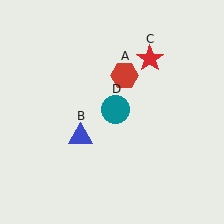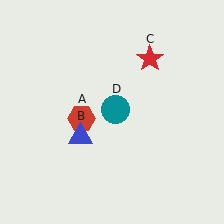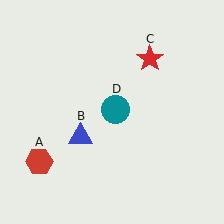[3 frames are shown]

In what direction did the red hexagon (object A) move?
The red hexagon (object A) moved down and to the left.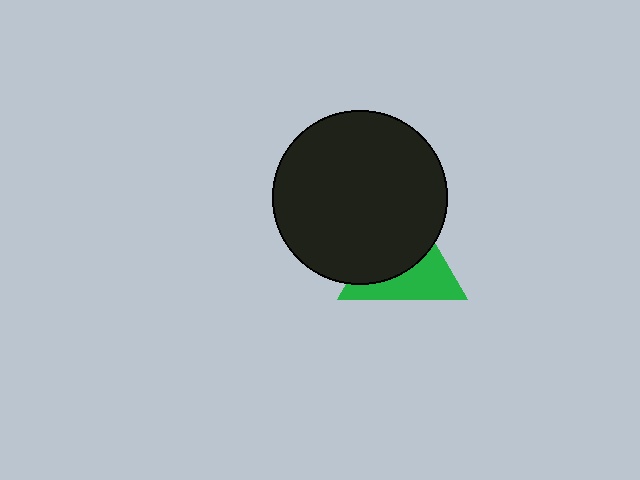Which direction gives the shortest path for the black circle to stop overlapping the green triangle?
Moving toward the upper-left gives the shortest separation.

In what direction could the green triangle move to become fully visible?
The green triangle could move toward the lower-right. That would shift it out from behind the black circle entirely.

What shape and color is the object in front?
The object in front is a black circle.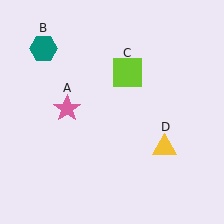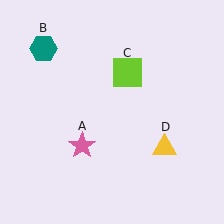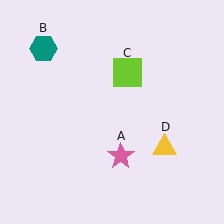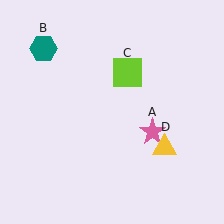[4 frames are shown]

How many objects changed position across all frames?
1 object changed position: pink star (object A).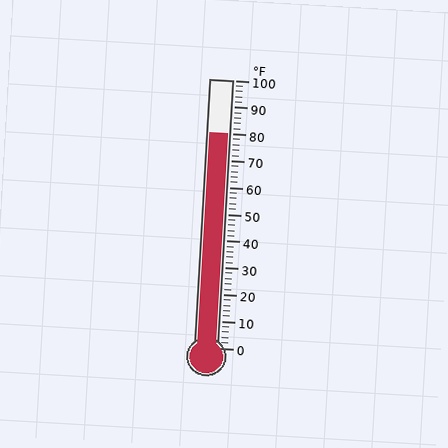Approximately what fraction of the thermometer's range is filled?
The thermometer is filled to approximately 80% of its range.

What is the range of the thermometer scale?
The thermometer scale ranges from 0°F to 100°F.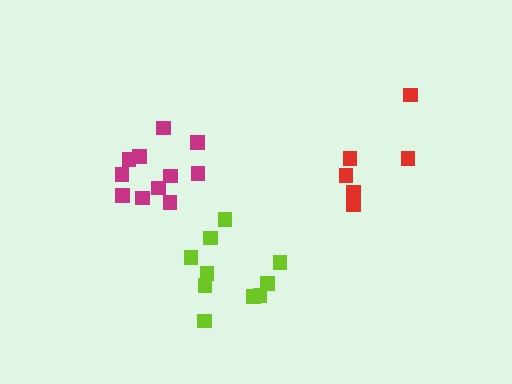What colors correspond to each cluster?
The clusters are colored: red, magenta, lime.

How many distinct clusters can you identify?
There are 3 distinct clusters.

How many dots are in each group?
Group 1: 6 dots, Group 2: 11 dots, Group 3: 10 dots (27 total).